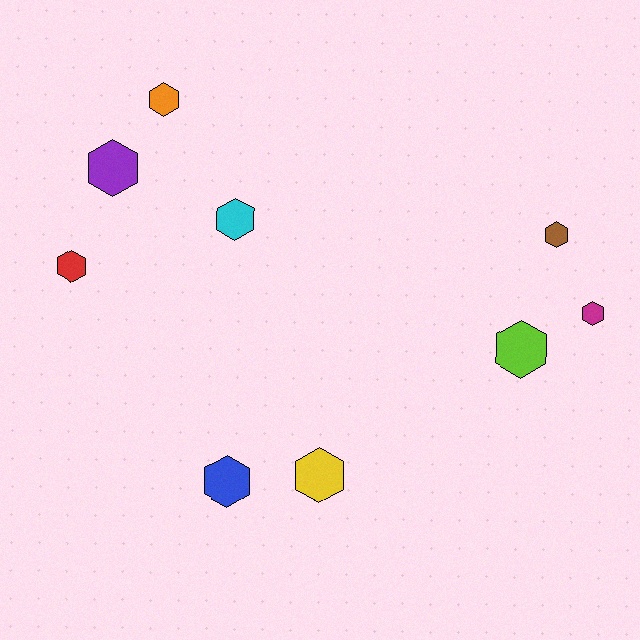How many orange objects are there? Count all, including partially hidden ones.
There is 1 orange object.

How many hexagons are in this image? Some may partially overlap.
There are 9 hexagons.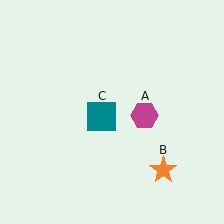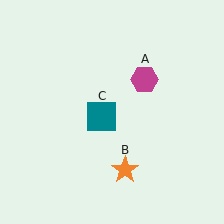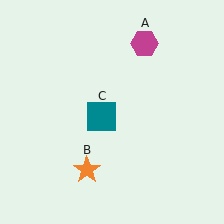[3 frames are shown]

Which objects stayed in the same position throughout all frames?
Teal square (object C) remained stationary.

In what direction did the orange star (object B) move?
The orange star (object B) moved left.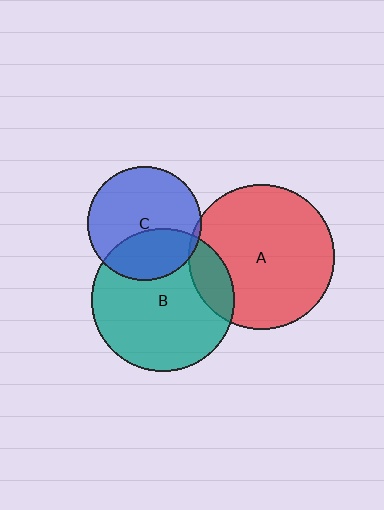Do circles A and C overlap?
Yes.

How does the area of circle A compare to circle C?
Approximately 1.6 times.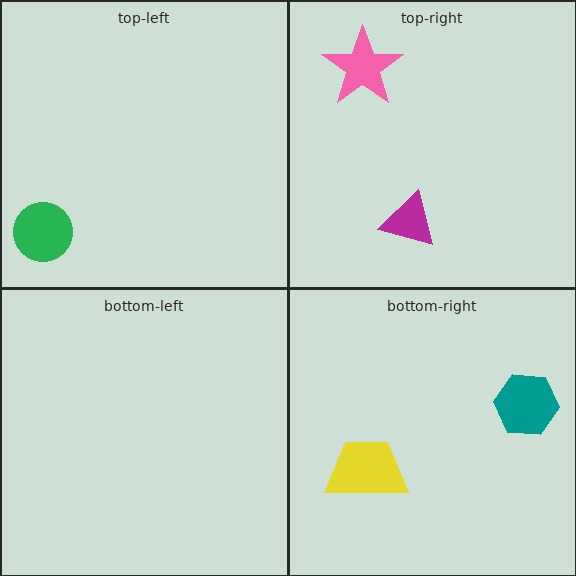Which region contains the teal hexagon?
The bottom-right region.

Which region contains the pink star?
The top-right region.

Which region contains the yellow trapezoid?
The bottom-right region.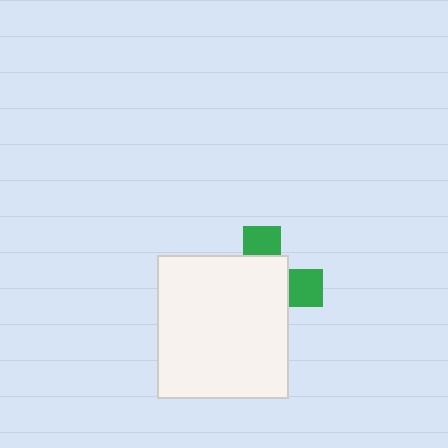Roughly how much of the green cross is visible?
A small part of it is visible (roughly 30%).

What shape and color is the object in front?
The object in front is a white rectangle.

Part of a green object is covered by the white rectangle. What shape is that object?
It is a cross.